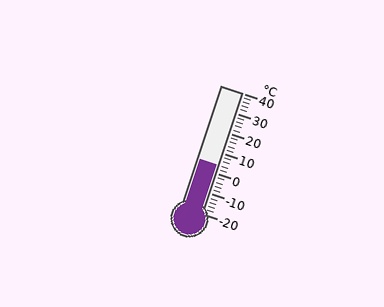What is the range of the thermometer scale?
The thermometer scale ranges from -20°C to 40°C.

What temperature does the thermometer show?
The thermometer shows approximately 4°C.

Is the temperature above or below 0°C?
The temperature is above 0°C.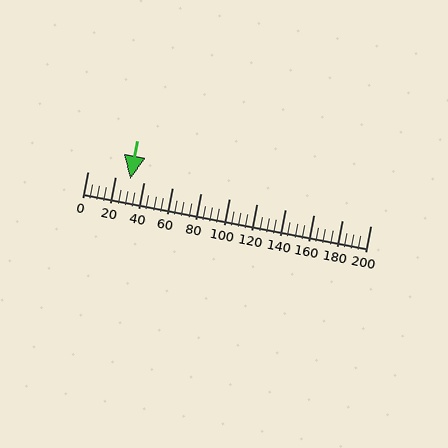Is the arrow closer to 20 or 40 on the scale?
The arrow is closer to 40.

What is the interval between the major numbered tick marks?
The major tick marks are spaced 20 units apart.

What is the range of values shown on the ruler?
The ruler shows values from 0 to 200.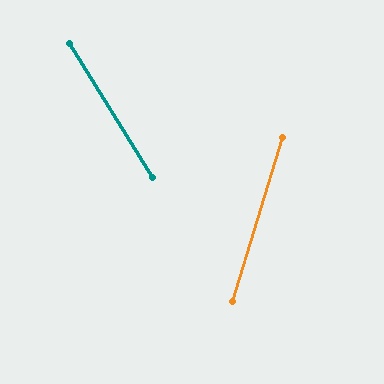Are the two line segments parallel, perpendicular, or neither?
Neither parallel nor perpendicular — they differ by about 49°.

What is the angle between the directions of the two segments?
Approximately 49 degrees.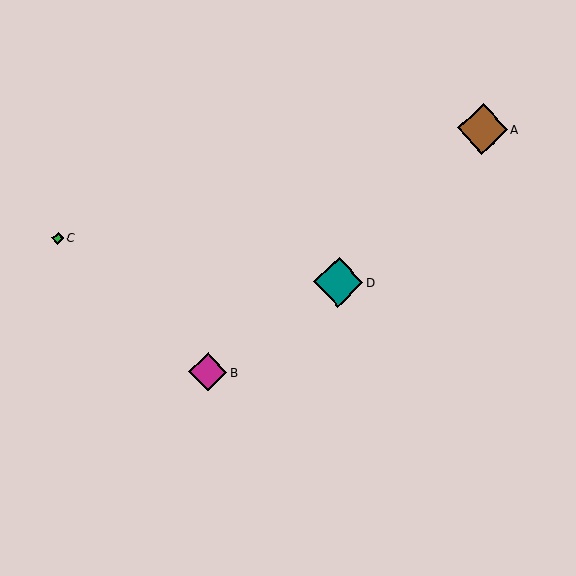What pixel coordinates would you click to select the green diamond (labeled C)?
Click at (58, 238) to select the green diamond C.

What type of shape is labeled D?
Shape D is a teal diamond.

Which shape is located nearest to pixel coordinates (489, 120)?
The brown diamond (labeled A) at (482, 129) is nearest to that location.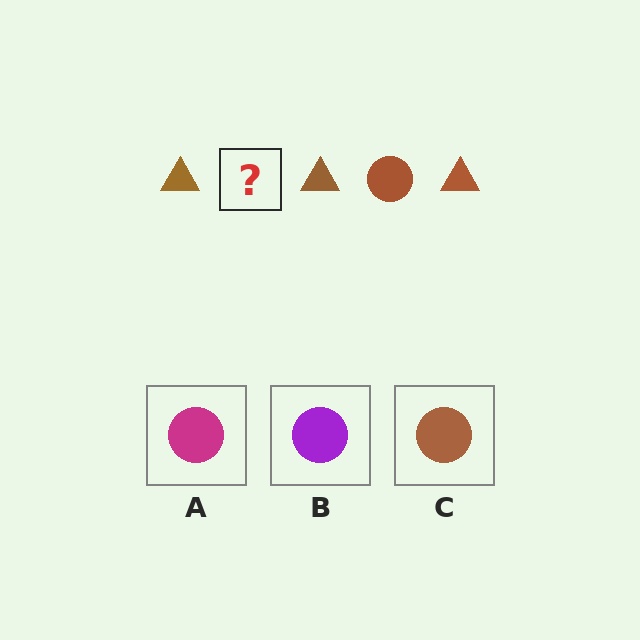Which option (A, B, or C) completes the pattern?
C.